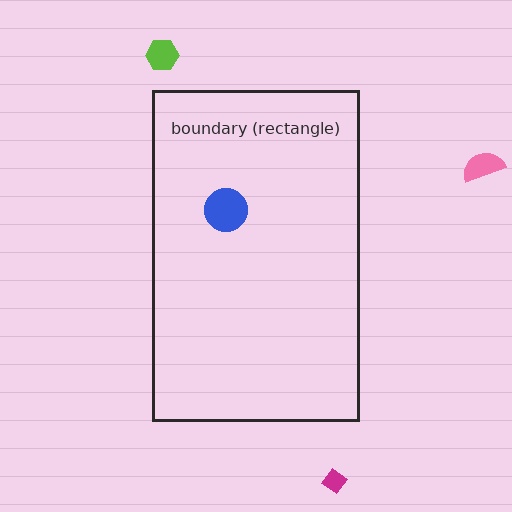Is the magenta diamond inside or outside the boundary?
Outside.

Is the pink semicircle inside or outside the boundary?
Outside.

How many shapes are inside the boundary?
1 inside, 3 outside.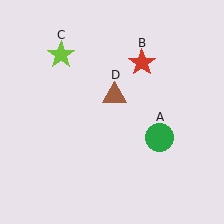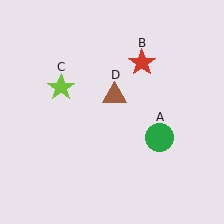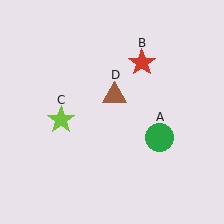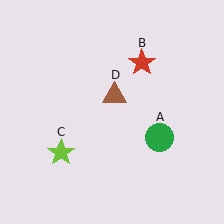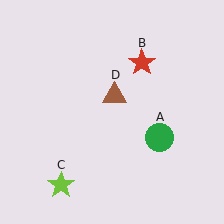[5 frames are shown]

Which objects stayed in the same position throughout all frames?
Green circle (object A) and red star (object B) and brown triangle (object D) remained stationary.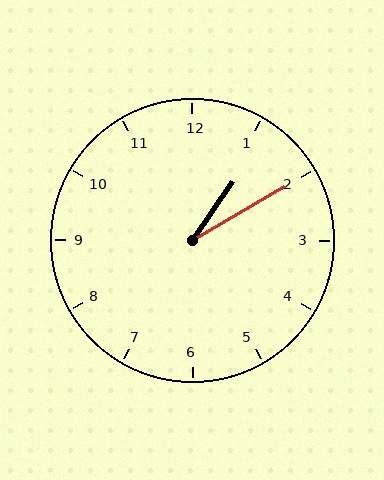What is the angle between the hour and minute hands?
Approximately 25 degrees.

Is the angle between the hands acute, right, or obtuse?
It is acute.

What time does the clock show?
1:10.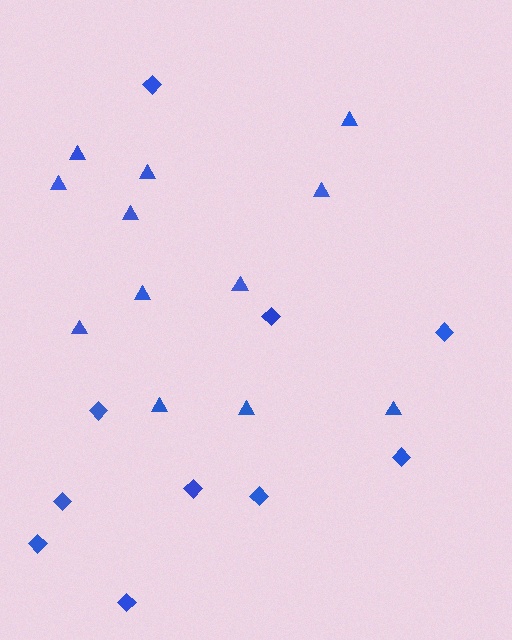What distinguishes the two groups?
There are 2 groups: one group of diamonds (10) and one group of triangles (12).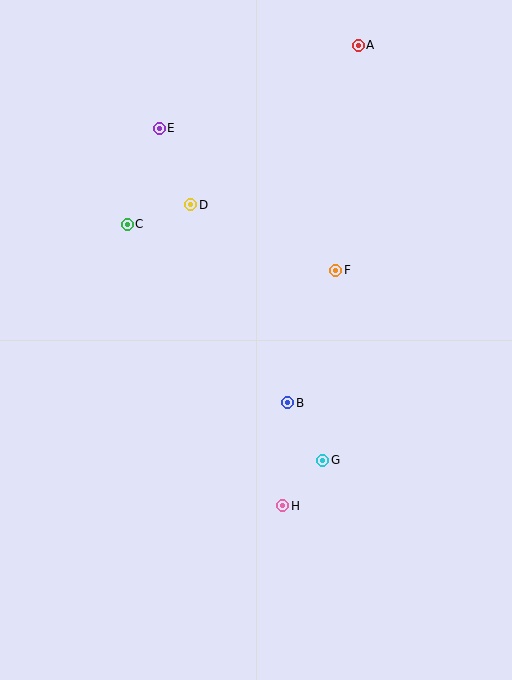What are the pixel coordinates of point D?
Point D is at (191, 205).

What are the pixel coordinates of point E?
Point E is at (159, 128).